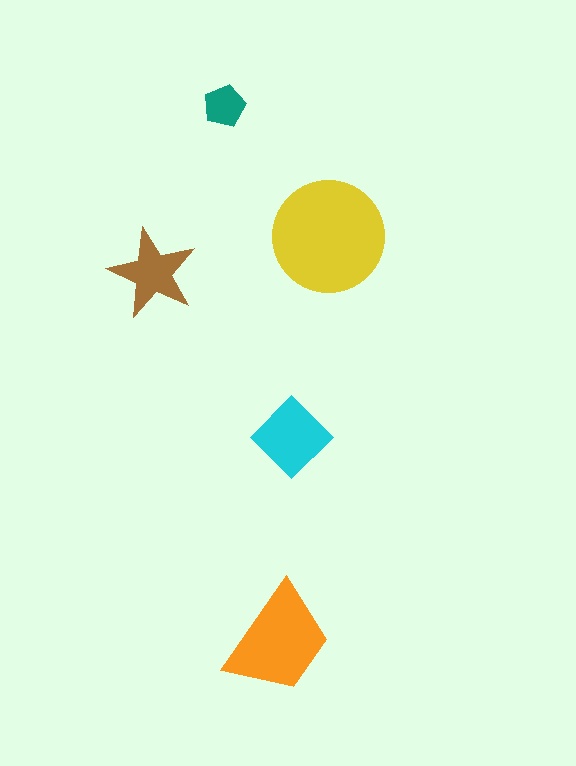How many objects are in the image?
There are 5 objects in the image.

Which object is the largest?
The yellow circle.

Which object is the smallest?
The teal pentagon.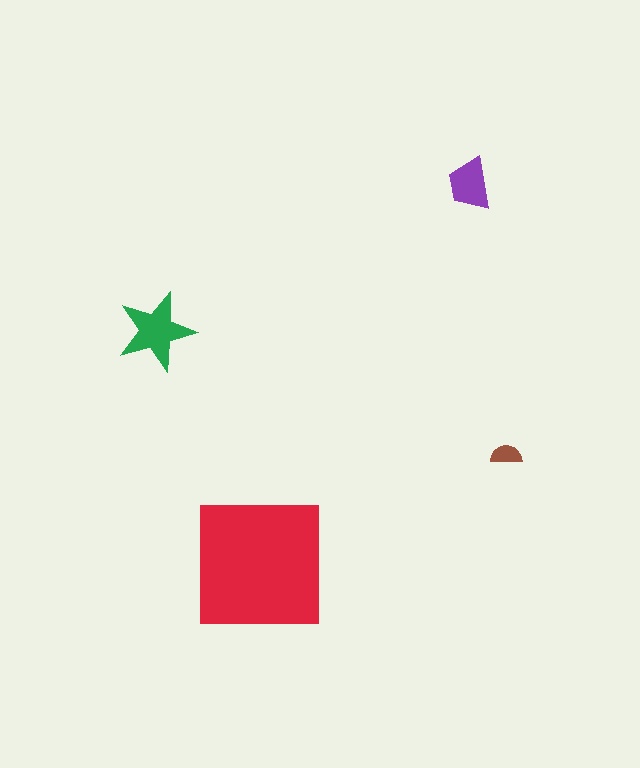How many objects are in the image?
There are 4 objects in the image.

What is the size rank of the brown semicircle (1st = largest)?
4th.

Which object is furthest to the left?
The green star is leftmost.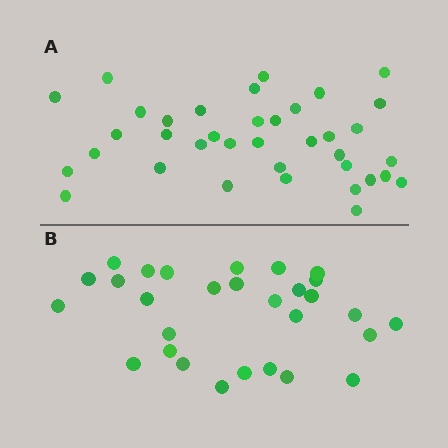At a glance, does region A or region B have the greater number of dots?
Region A (the top region) has more dots.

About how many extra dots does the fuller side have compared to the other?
Region A has roughly 8 or so more dots than region B.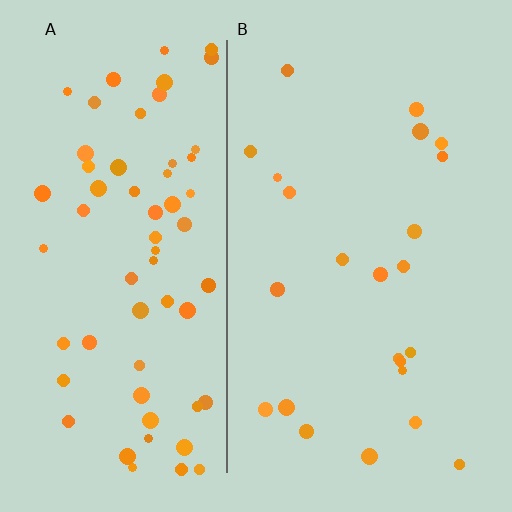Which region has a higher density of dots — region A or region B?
A (the left).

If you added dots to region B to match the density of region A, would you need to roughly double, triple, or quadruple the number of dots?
Approximately triple.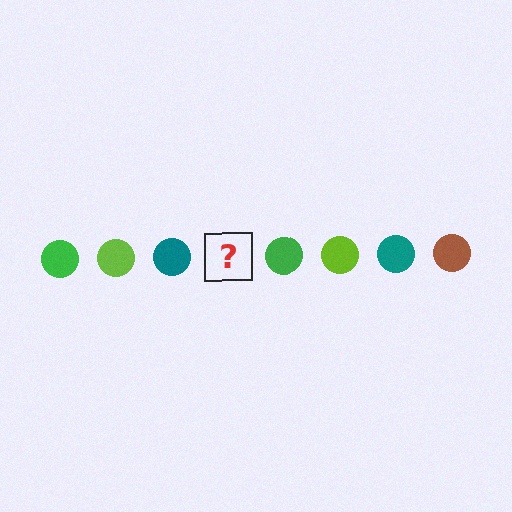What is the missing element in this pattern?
The missing element is a brown circle.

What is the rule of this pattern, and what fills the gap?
The rule is that the pattern cycles through green, lime, teal, brown circles. The gap should be filled with a brown circle.